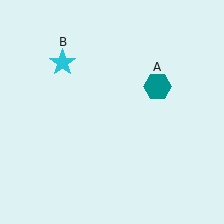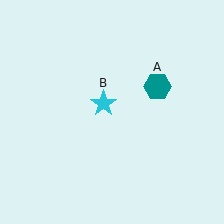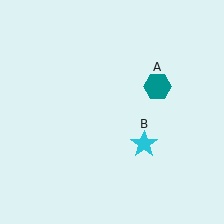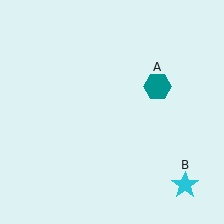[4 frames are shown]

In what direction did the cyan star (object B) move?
The cyan star (object B) moved down and to the right.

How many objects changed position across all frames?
1 object changed position: cyan star (object B).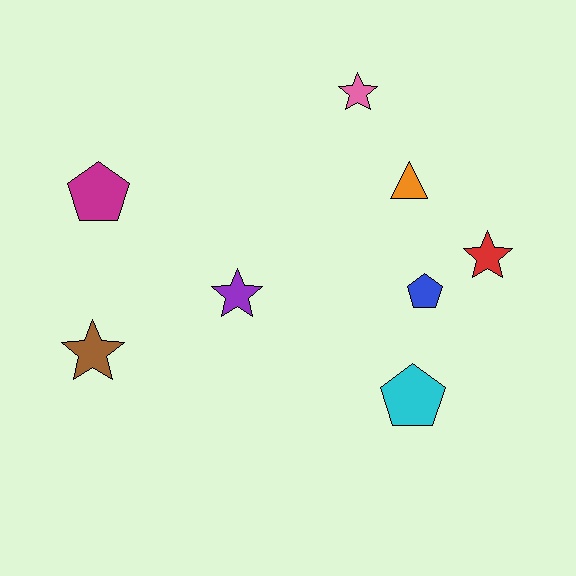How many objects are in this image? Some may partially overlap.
There are 8 objects.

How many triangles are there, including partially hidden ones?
There is 1 triangle.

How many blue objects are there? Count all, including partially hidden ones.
There is 1 blue object.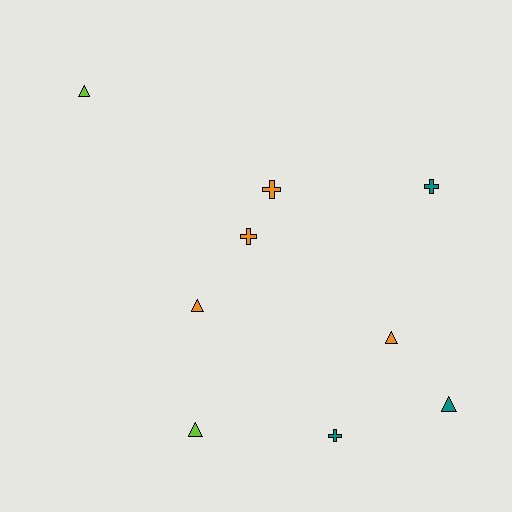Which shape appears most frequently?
Triangle, with 5 objects.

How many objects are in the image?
There are 9 objects.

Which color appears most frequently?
Orange, with 4 objects.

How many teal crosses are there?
There are 2 teal crosses.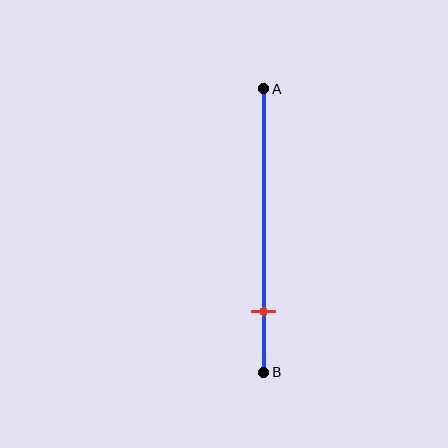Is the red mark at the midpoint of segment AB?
No, the mark is at about 80% from A, not at the 50% midpoint.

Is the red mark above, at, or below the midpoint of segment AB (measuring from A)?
The red mark is below the midpoint of segment AB.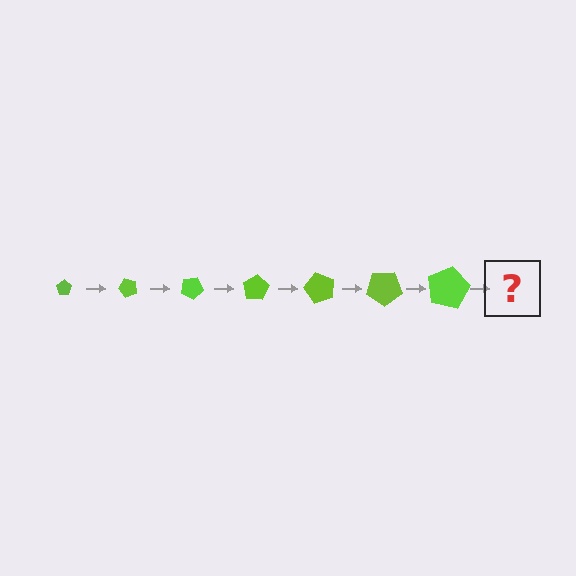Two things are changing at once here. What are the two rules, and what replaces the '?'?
The two rules are that the pentagon grows larger each step and it rotates 50 degrees each step. The '?' should be a pentagon, larger than the previous one and rotated 350 degrees from the start.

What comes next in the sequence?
The next element should be a pentagon, larger than the previous one and rotated 350 degrees from the start.